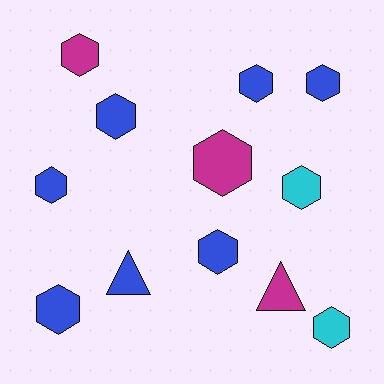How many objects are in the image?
There are 12 objects.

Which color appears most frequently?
Blue, with 7 objects.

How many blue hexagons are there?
There are 6 blue hexagons.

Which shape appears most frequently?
Hexagon, with 10 objects.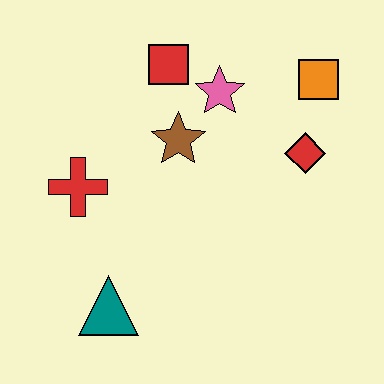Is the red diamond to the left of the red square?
No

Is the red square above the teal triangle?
Yes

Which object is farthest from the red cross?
The orange square is farthest from the red cross.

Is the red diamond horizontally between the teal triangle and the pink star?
No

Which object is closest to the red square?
The pink star is closest to the red square.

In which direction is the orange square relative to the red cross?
The orange square is to the right of the red cross.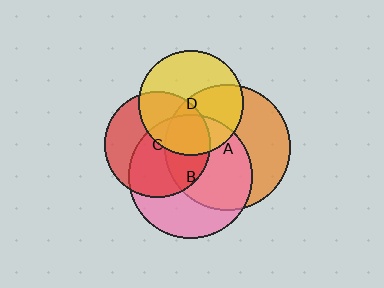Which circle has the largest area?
Circle A (orange).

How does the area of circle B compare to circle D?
Approximately 1.4 times.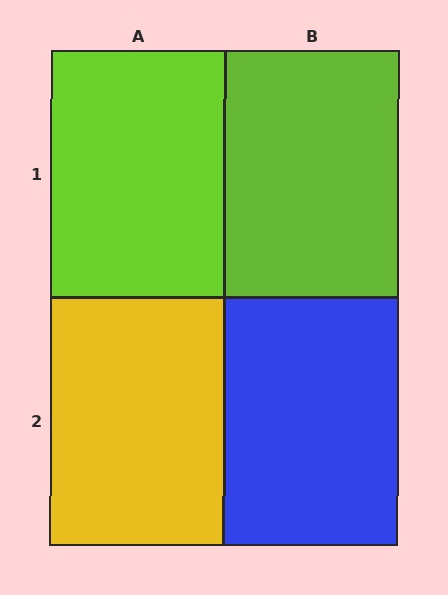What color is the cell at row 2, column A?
Yellow.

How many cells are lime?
2 cells are lime.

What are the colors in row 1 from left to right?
Lime, lime.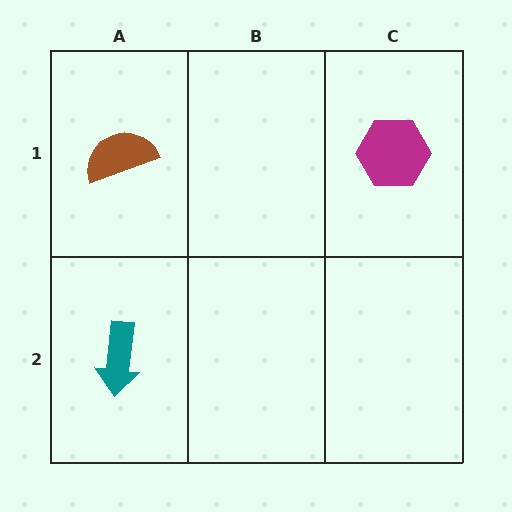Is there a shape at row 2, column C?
No, that cell is empty.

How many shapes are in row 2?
1 shape.